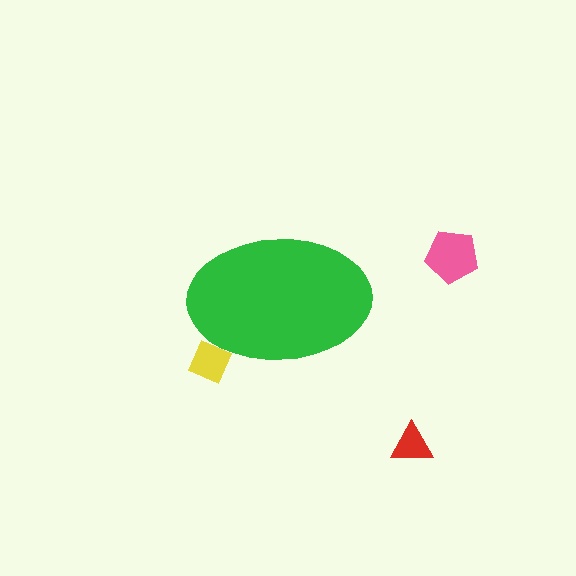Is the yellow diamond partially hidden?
Yes, the yellow diamond is partially hidden behind the green ellipse.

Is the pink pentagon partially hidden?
No, the pink pentagon is fully visible.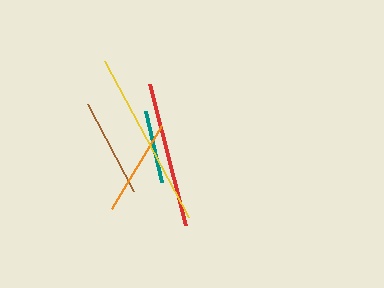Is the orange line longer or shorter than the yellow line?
The yellow line is longer than the orange line.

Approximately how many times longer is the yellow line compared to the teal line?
The yellow line is approximately 2.4 times the length of the teal line.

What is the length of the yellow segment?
The yellow segment is approximately 177 pixels long.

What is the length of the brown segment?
The brown segment is approximately 98 pixels long.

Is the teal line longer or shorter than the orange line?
The orange line is longer than the teal line.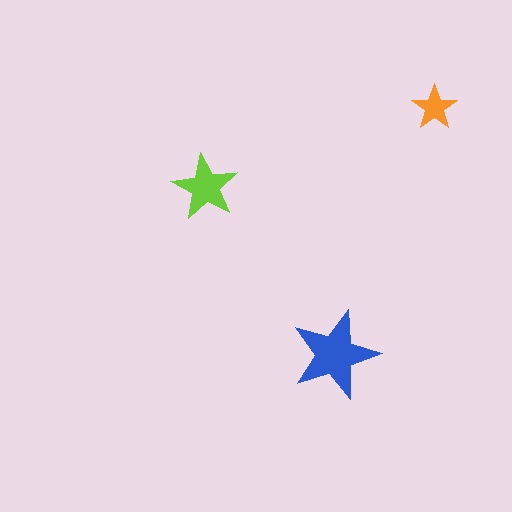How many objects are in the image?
There are 3 objects in the image.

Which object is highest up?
The orange star is topmost.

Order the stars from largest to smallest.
the blue one, the lime one, the orange one.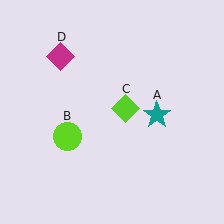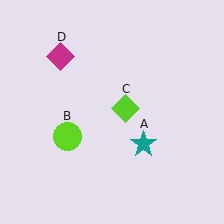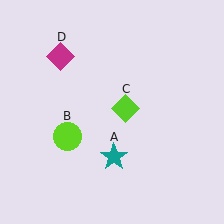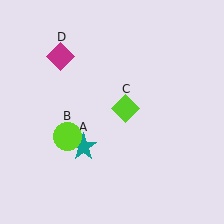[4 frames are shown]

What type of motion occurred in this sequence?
The teal star (object A) rotated clockwise around the center of the scene.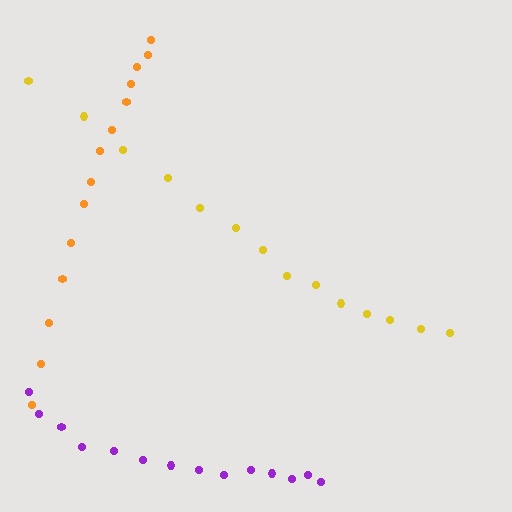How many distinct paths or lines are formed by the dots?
There are 3 distinct paths.